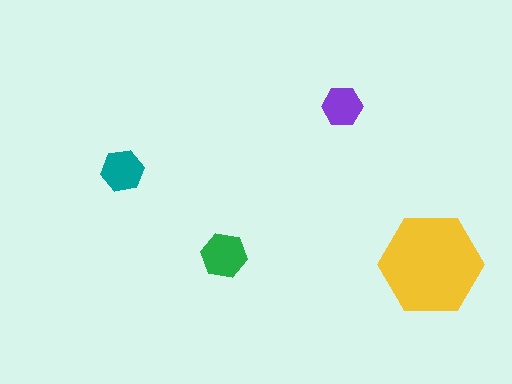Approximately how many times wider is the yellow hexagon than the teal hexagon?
About 2.5 times wider.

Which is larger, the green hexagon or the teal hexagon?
The green one.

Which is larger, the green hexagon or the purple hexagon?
The green one.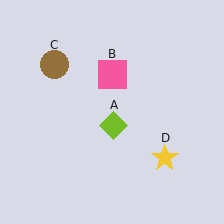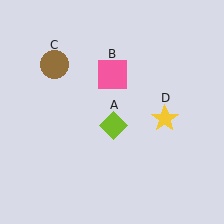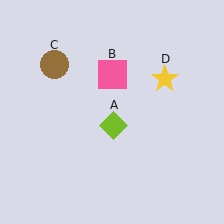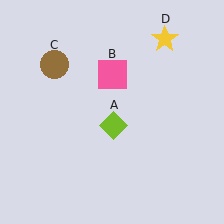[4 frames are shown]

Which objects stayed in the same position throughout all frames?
Lime diamond (object A) and pink square (object B) and brown circle (object C) remained stationary.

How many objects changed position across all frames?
1 object changed position: yellow star (object D).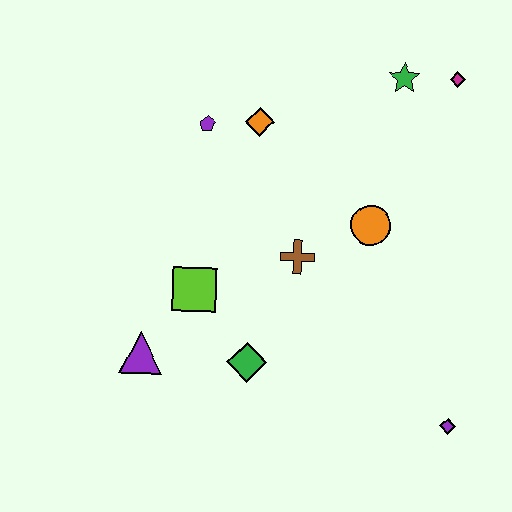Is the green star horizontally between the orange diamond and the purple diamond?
Yes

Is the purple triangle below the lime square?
Yes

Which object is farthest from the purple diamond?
The purple pentagon is farthest from the purple diamond.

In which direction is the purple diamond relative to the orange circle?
The purple diamond is below the orange circle.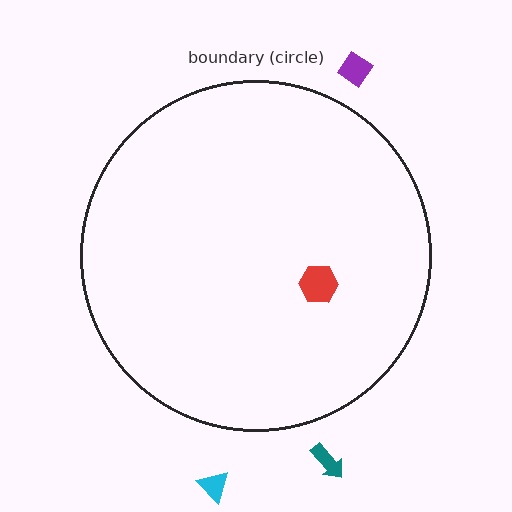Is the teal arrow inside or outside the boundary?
Outside.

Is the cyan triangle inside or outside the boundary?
Outside.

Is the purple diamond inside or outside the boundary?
Outside.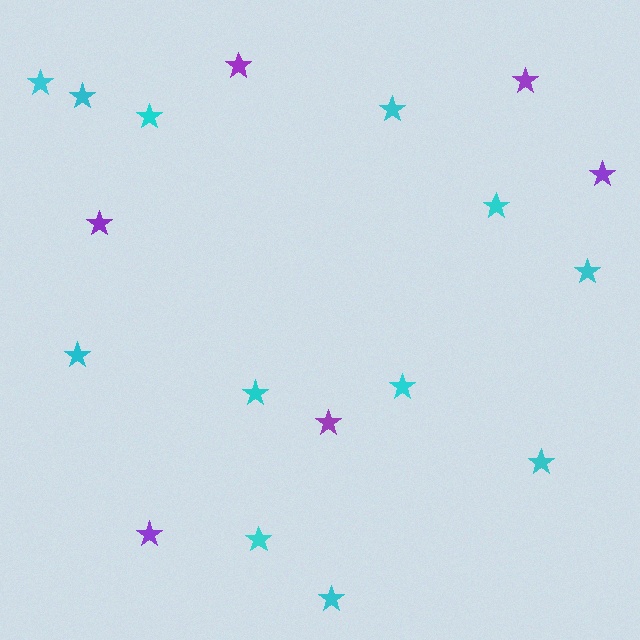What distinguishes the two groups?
There are 2 groups: one group of purple stars (6) and one group of cyan stars (12).